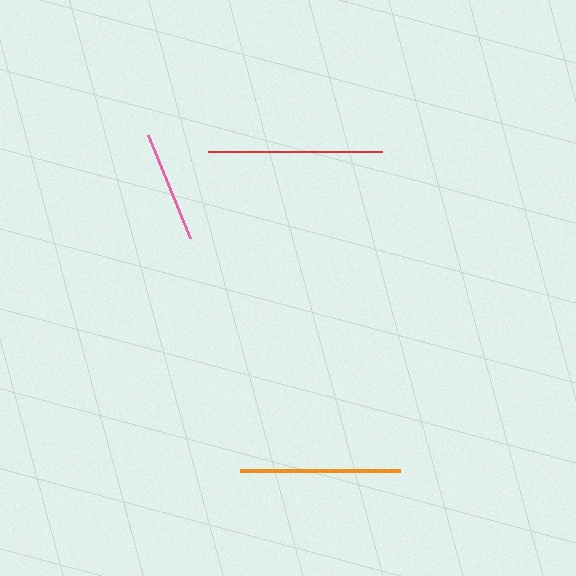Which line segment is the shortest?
The pink line is the shortest at approximately 111 pixels.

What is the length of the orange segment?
The orange segment is approximately 160 pixels long.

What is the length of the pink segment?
The pink segment is approximately 111 pixels long.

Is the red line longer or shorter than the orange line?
The red line is longer than the orange line.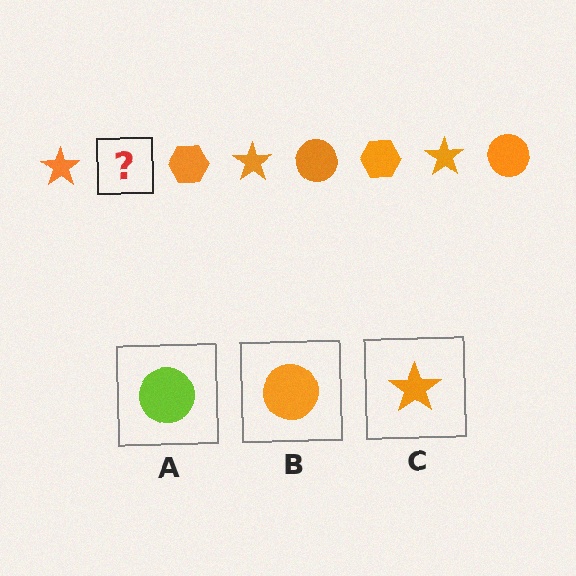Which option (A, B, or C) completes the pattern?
B.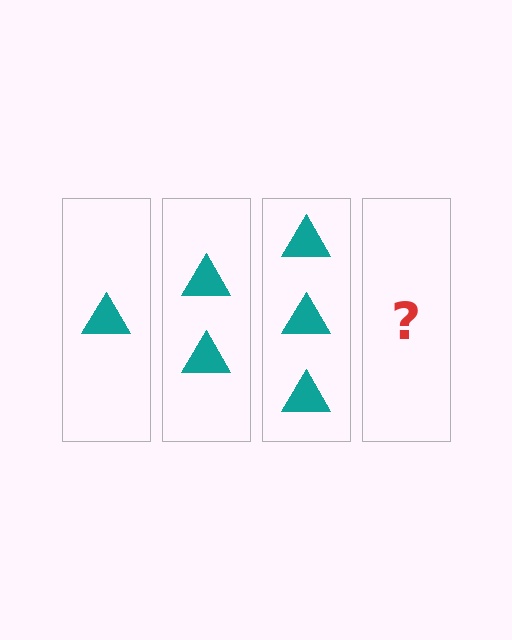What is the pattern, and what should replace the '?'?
The pattern is that each step adds one more triangle. The '?' should be 4 triangles.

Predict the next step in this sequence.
The next step is 4 triangles.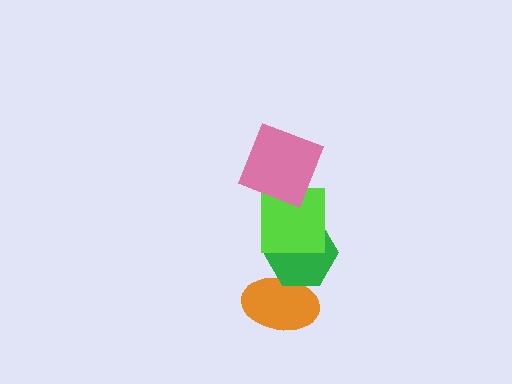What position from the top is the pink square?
The pink square is 1st from the top.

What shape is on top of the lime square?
The pink square is on top of the lime square.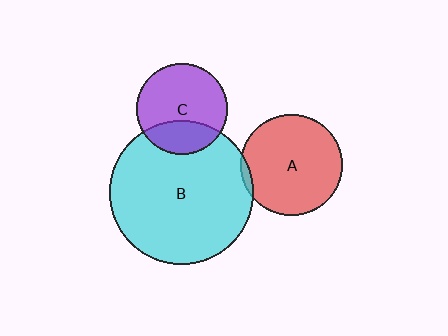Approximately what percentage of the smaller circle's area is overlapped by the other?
Approximately 30%.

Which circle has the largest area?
Circle B (cyan).